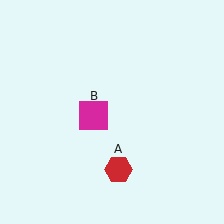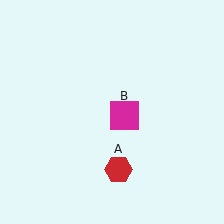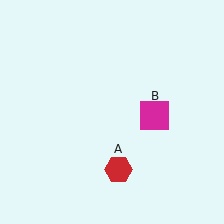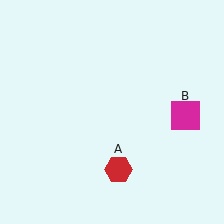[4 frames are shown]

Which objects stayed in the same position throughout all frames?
Red hexagon (object A) remained stationary.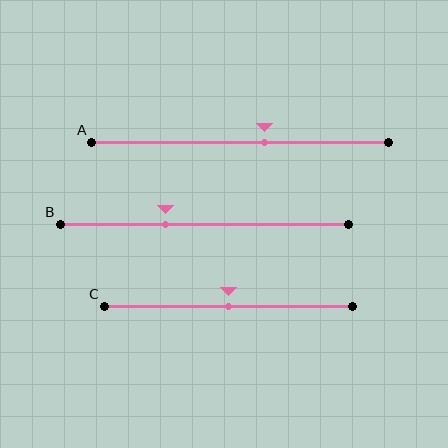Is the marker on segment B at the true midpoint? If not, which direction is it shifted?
No, the marker on segment B is shifted to the left by about 13% of the segment length.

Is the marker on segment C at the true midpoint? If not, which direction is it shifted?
Yes, the marker on segment C is at the true midpoint.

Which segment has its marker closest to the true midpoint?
Segment C has its marker closest to the true midpoint.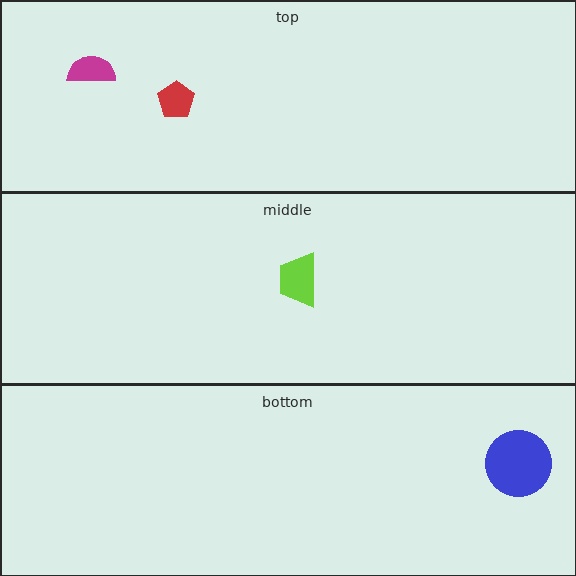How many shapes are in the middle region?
1.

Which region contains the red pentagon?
The top region.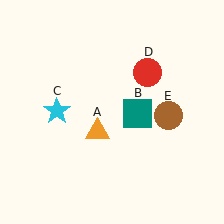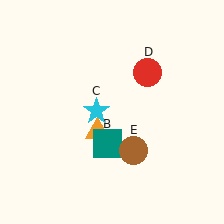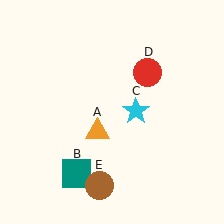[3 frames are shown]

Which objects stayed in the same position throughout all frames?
Orange triangle (object A) and red circle (object D) remained stationary.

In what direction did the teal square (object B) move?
The teal square (object B) moved down and to the left.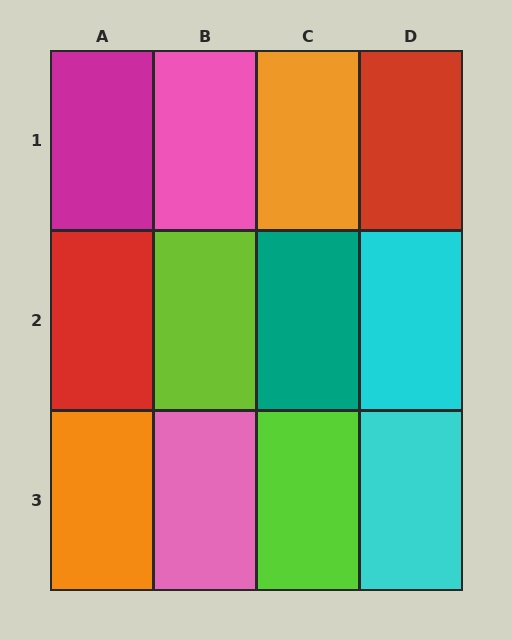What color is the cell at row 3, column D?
Cyan.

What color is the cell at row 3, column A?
Orange.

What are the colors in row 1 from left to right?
Magenta, pink, orange, red.